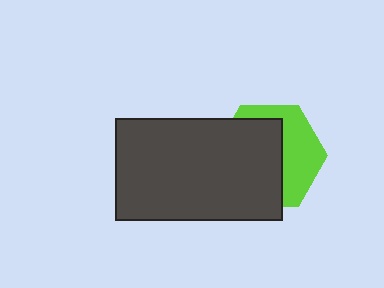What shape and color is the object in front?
The object in front is a dark gray rectangle.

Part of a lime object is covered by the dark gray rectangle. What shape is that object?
It is a hexagon.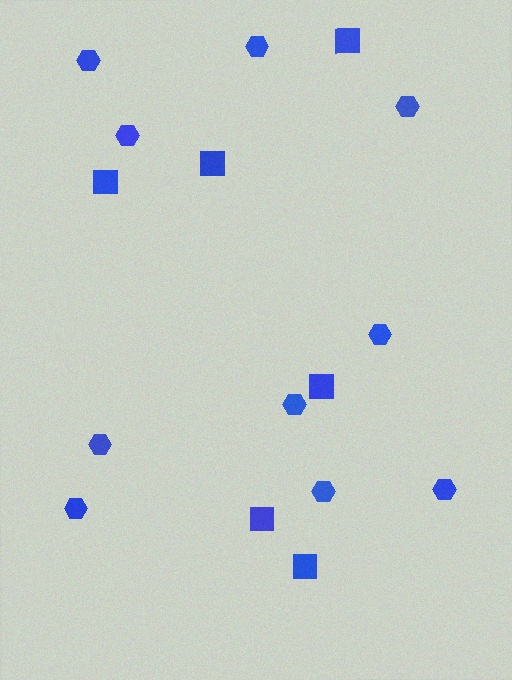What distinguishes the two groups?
There are 2 groups: one group of hexagons (10) and one group of squares (6).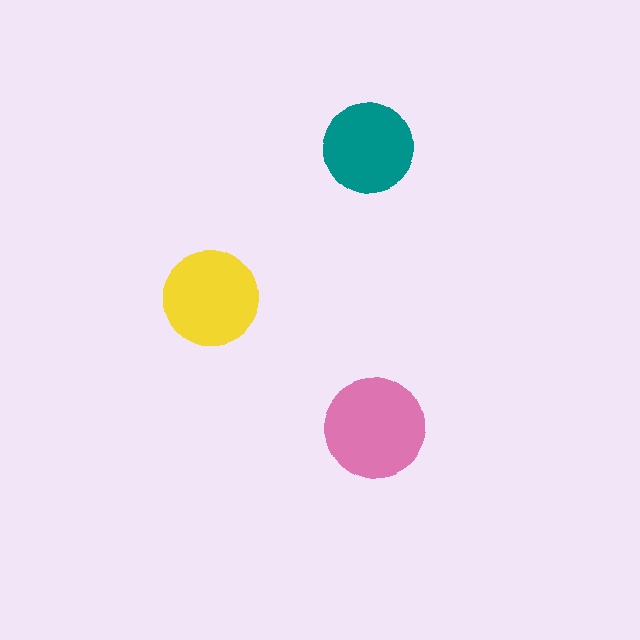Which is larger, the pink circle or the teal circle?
The pink one.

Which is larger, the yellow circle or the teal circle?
The yellow one.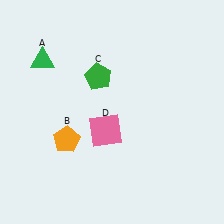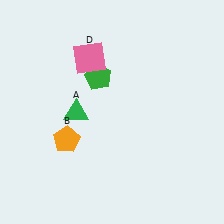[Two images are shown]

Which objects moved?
The objects that moved are: the green triangle (A), the pink square (D).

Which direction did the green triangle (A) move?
The green triangle (A) moved down.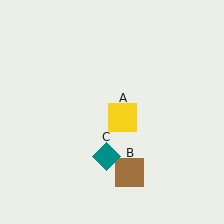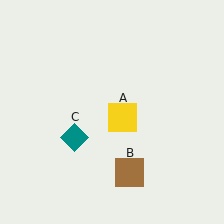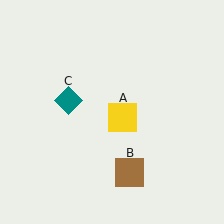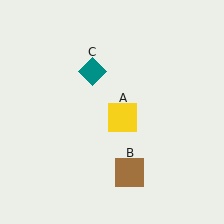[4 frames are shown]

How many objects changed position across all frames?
1 object changed position: teal diamond (object C).